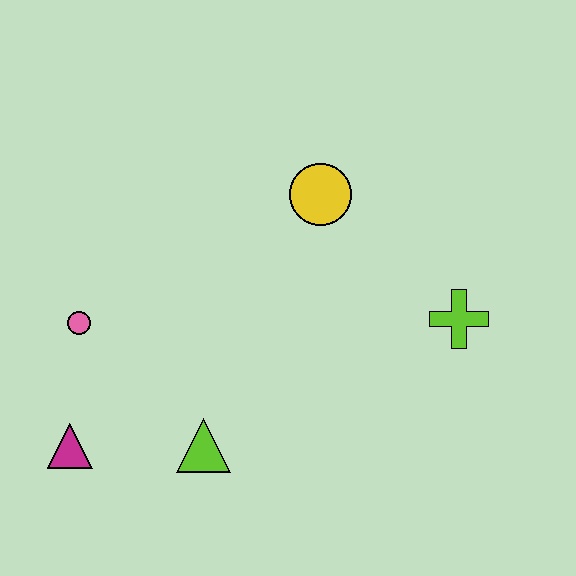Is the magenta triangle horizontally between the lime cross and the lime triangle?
No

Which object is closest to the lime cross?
The yellow circle is closest to the lime cross.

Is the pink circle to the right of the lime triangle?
No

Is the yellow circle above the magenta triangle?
Yes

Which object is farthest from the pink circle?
The lime cross is farthest from the pink circle.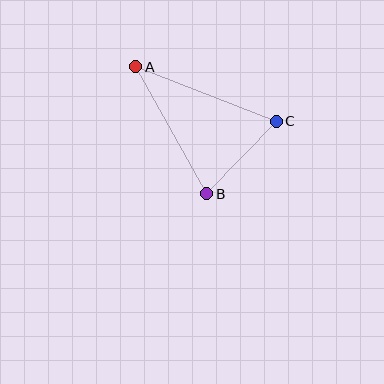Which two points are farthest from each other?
Points A and C are farthest from each other.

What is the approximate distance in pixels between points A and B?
The distance between A and B is approximately 146 pixels.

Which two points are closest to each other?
Points B and C are closest to each other.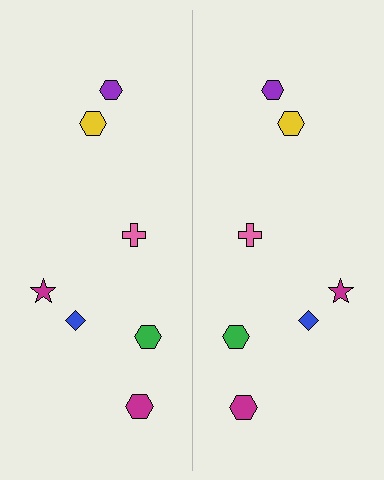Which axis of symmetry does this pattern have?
The pattern has a vertical axis of symmetry running through the center of the image.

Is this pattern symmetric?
Yes, this pattern has bilateral (reflection) symmetry.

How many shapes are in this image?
There are 14 shapes in this image.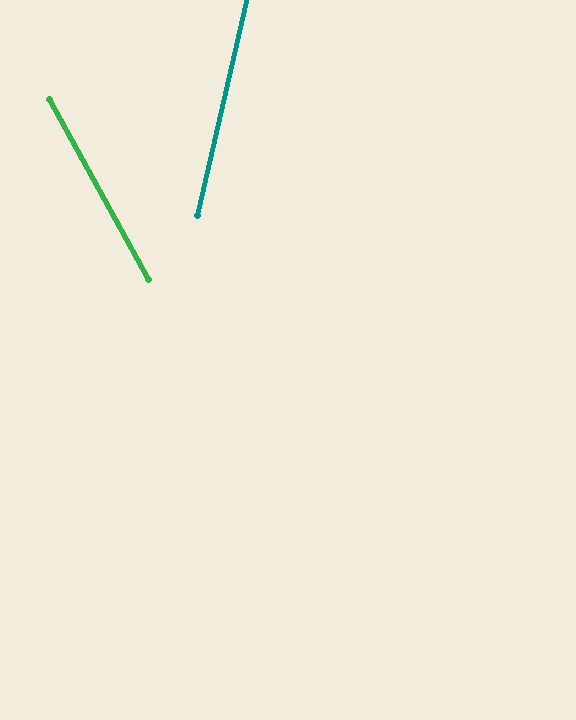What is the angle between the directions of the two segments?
Approximately 42 degrees.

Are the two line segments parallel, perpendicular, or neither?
Neither parallel nor perpendicular — they differ by about 42°.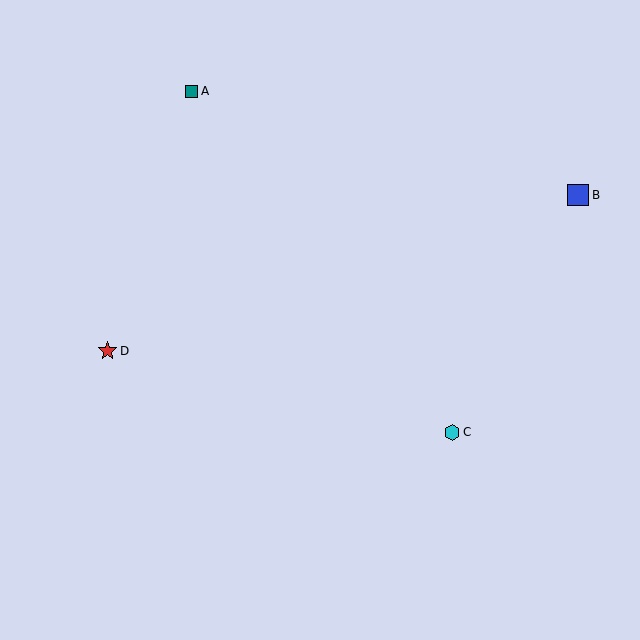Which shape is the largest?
The blue square (labeled B) is the largest.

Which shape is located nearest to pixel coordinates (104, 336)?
The red star (labeled D) at (108, 351) is nearest to that location.